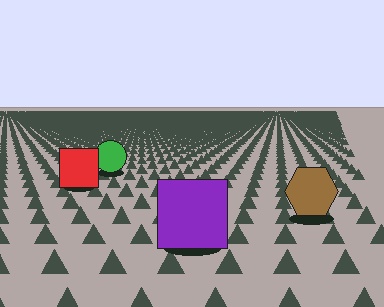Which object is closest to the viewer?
The purple square is closest. The texture marks near it are larger and more spread out.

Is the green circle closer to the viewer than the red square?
No. The red square is closer — you can tell from the texture gradient: the ground texture is coarser near it.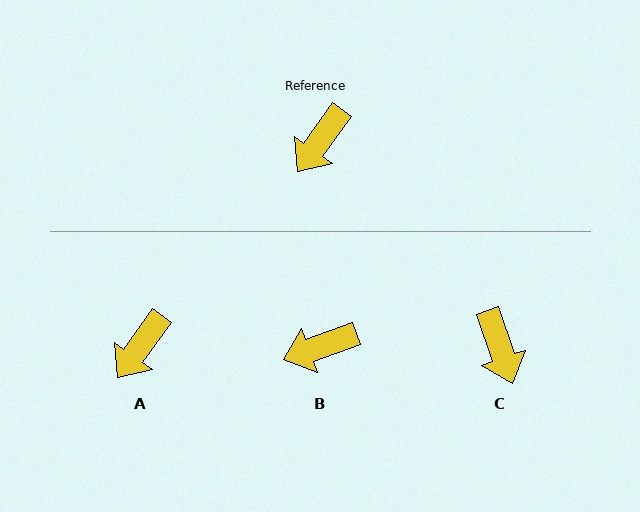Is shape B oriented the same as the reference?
No, it is off by about 34 degrees.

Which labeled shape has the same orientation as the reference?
A.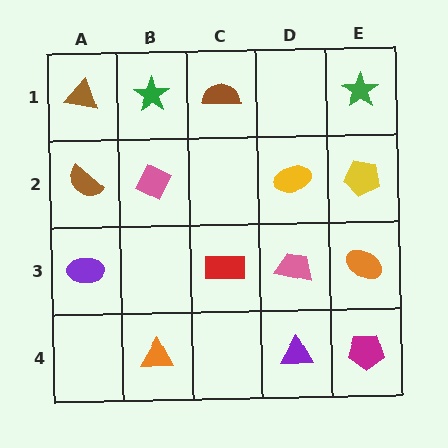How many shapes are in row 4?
3 shapes.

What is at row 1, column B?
A green star.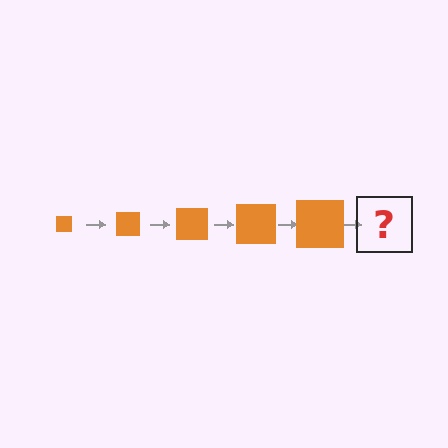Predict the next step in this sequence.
The next step is an orange square, larger than the previous one.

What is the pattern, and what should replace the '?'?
The pattern is that the square gets progressively larger each step. The '?' should be an orange square, larger than the previous one.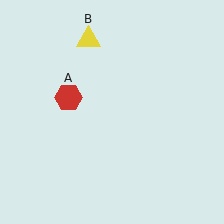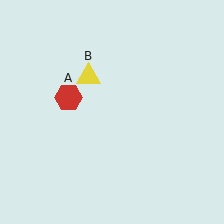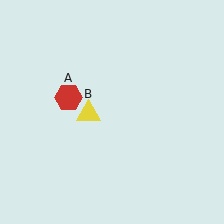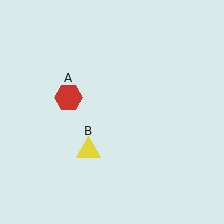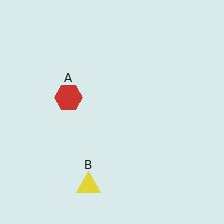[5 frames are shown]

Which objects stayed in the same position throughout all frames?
Red hexagon (object A) remained stationary.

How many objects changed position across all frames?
1 object changed position: yellow triangle (object B).